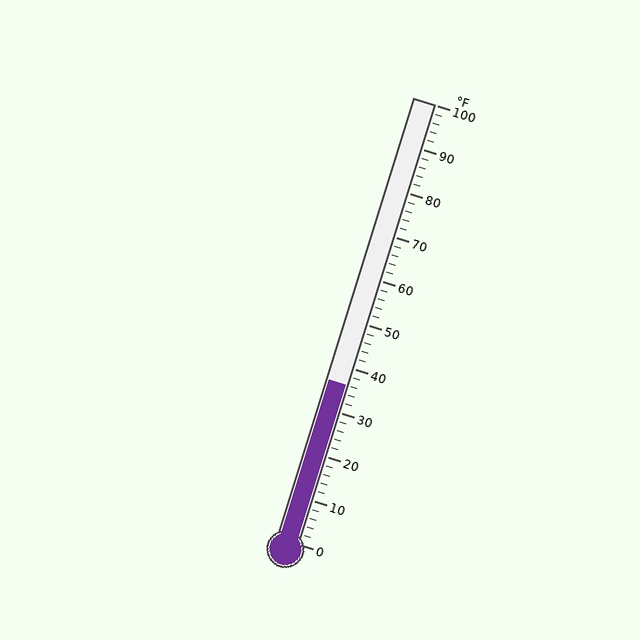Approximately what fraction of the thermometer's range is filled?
The thermometer is filled to approximately 35% of its range.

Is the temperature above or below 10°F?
The temperature is above 10°F.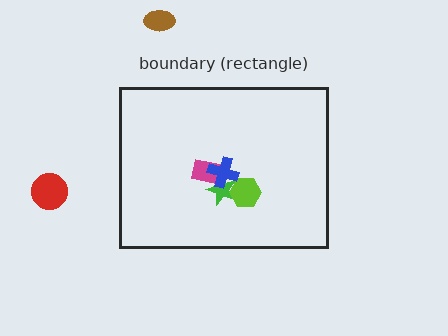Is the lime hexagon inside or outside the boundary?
Inside.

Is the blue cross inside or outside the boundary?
Inside.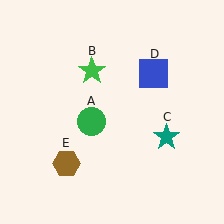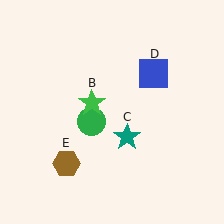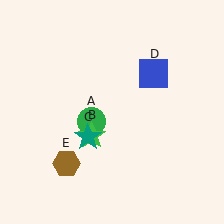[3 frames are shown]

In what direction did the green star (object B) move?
The green star (object B) moved down.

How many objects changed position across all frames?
2 objects changed position: green star (object B), teal star (object C).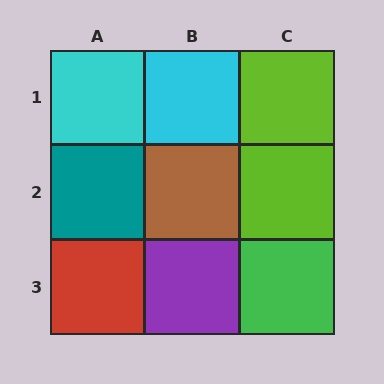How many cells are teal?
1 cell is teal.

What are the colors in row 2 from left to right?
Teal, brown, lime.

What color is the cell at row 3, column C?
Green.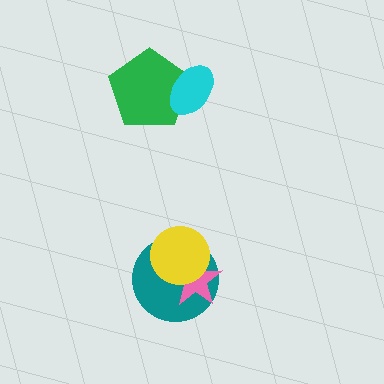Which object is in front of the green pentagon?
The cyan ellipse is in front of the green pentagon.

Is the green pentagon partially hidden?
Yes, it is partially covered by another shape.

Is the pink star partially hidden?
Yes, it is partially covered by another shape.